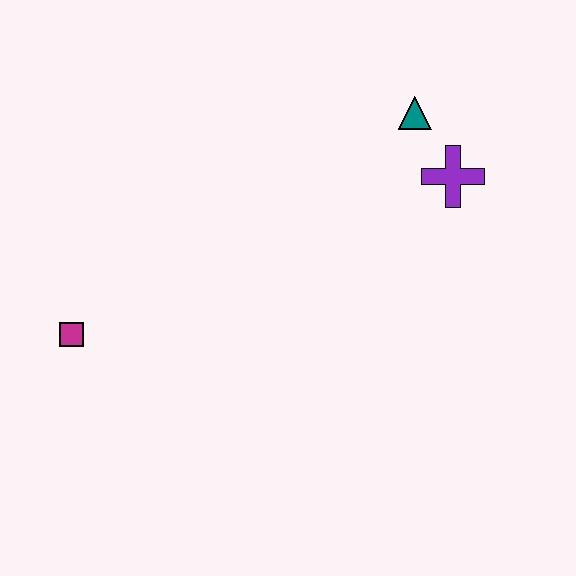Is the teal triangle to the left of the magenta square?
No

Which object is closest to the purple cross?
The teal triangle is closest to the purple cross.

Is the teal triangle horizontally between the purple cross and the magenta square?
Yes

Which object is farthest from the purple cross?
The magenta square is farthest from the purple cross.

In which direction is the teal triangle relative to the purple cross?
The teal triangle is above the purple cross.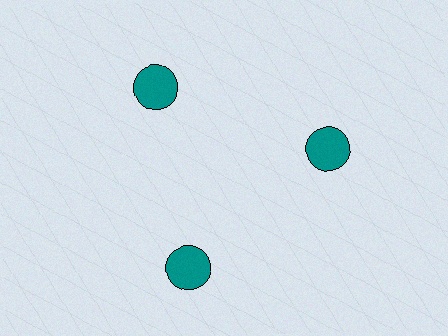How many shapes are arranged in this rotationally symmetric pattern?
There are 3 shapes, arranged in 3 groups of 1.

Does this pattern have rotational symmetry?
Yes, this pattern has 3-fold rotational symmetry. It looks the same after rotating 120 degrees around the center.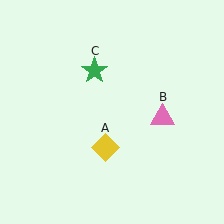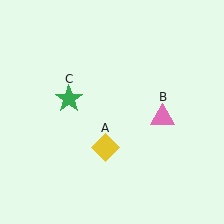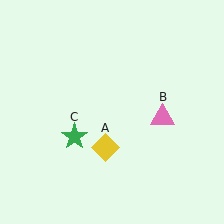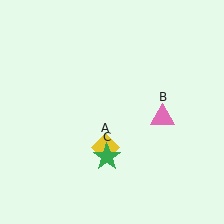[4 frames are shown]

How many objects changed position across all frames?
1 object changed position: green star (object C).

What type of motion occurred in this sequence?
The green star (object C) rotated counterclockwise around the center of the scene.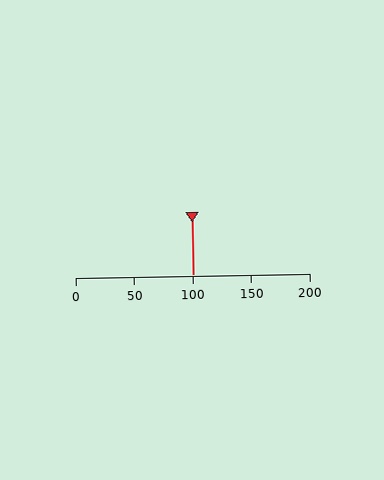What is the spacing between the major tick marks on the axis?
The major ticks are spaced 50 apart.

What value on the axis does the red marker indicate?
The marker indicates approximately 100.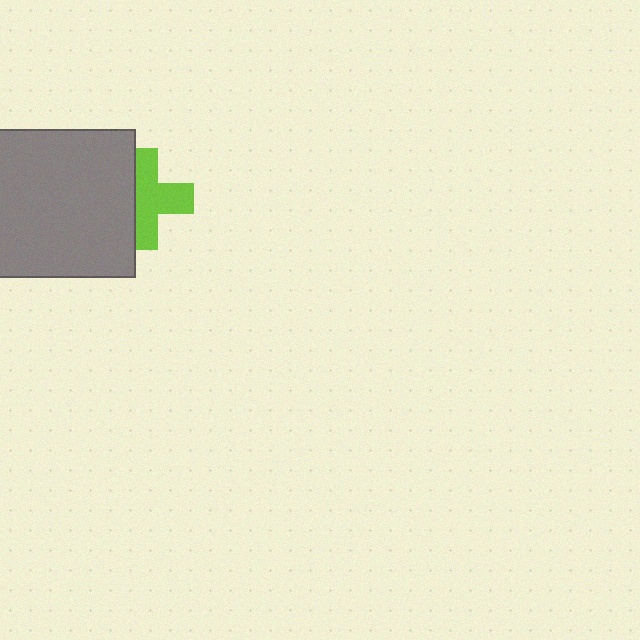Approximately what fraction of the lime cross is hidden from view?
Roughly 36% of the lime cross is hidden behind the gray square.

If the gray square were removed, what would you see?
You would see the complete lime cross.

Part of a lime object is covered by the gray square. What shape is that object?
It is a cross.